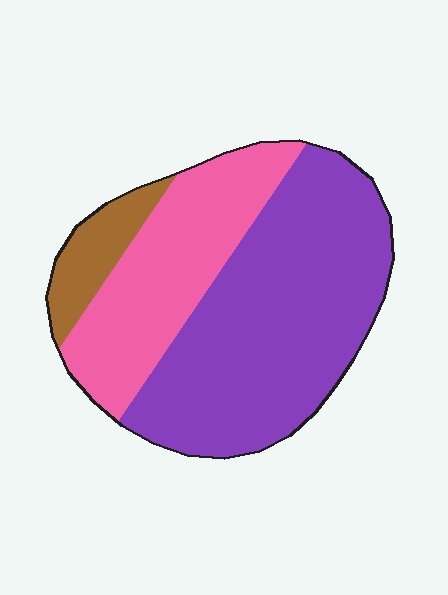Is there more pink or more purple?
Purple.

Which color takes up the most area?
Purple, at roughly 60%.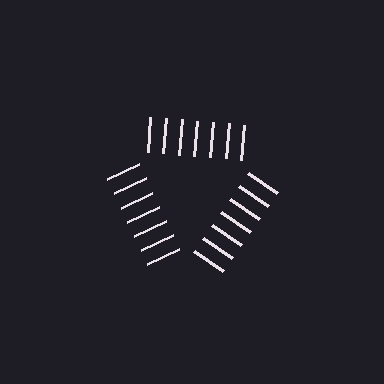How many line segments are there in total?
21 — 7 along each of the 3 edges.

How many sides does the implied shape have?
3 sides — the line-ends trace a triangle.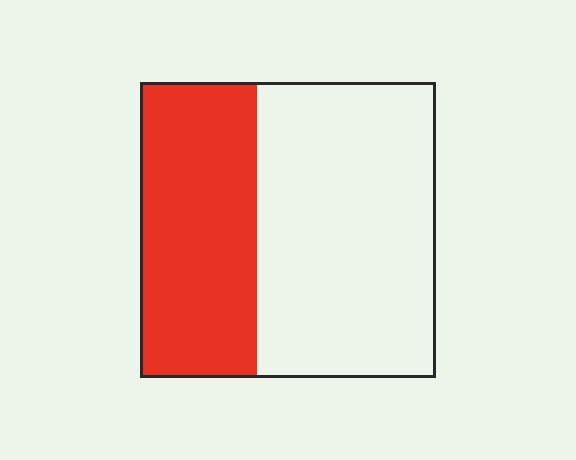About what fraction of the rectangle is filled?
About two fifths (2/5).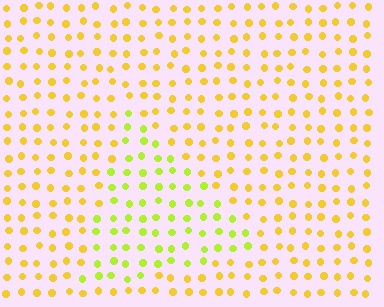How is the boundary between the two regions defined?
The boundary is defined purely by a slight shift in hue (about 33 degrees). Spacing, size, and orientation are identical on both sides.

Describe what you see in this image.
The image is filled with small yellow elements in a uniform arrangement. A triangle-shaped region is visible where the elements are tinted to a slightly different hue, forming a subtle color boundary.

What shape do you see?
I see a triangle.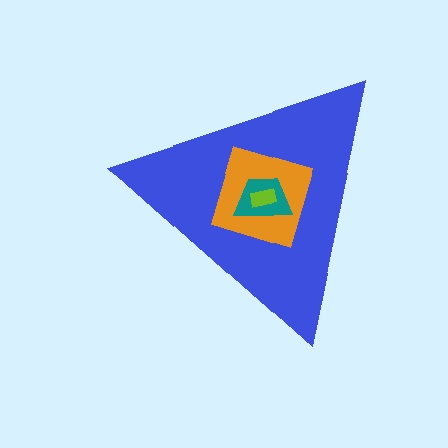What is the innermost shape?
The lime rectangle.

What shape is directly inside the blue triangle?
The orange square.